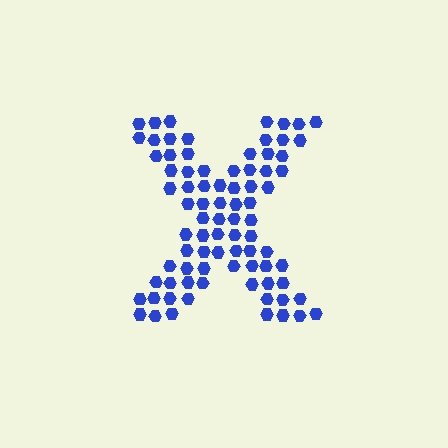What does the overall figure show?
The overall figure shows the letter X.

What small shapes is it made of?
It is made of small hexagons.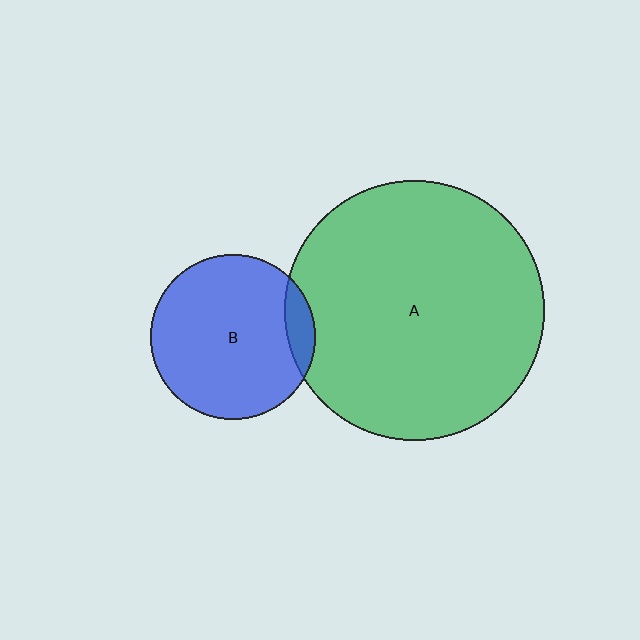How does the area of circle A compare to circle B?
Approximately 2.5 times.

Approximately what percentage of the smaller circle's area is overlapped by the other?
Approximately 10%.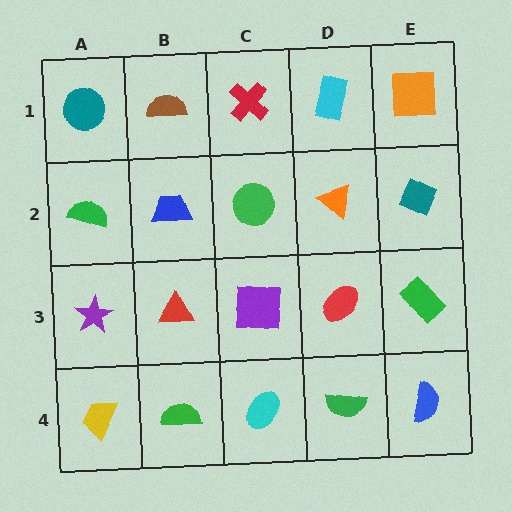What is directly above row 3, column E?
A teal diamond.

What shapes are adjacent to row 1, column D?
An orange triangle (row 2, column D), a red cross (row 1, column C), an orange square (row 1, column E).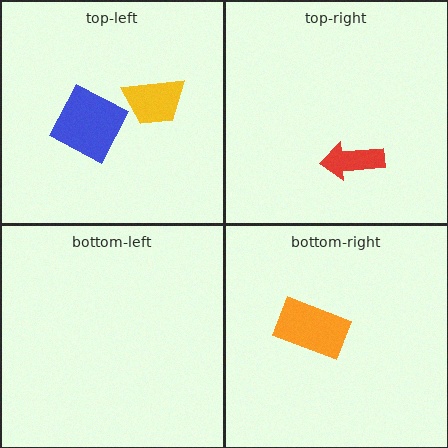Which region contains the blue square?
The top-left region.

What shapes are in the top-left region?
The blue square, the yellow trapezoid.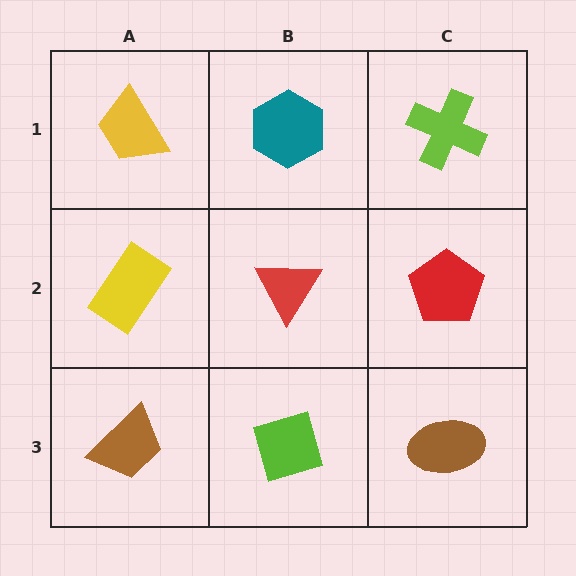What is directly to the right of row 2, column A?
A red triangle.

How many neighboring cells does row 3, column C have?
2.